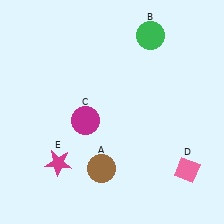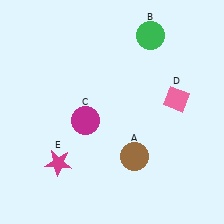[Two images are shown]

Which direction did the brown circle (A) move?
The brown circle (A) moved right.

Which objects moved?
The objects that moved are: the brown circle (A), the pink diamond (D).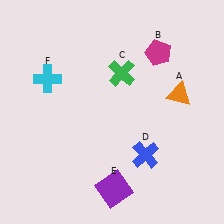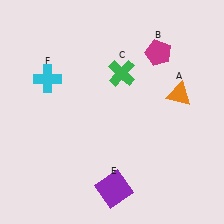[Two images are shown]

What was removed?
The blue cross (D) was removed in Image 2.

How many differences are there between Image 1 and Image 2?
There is 1 difference between the two images.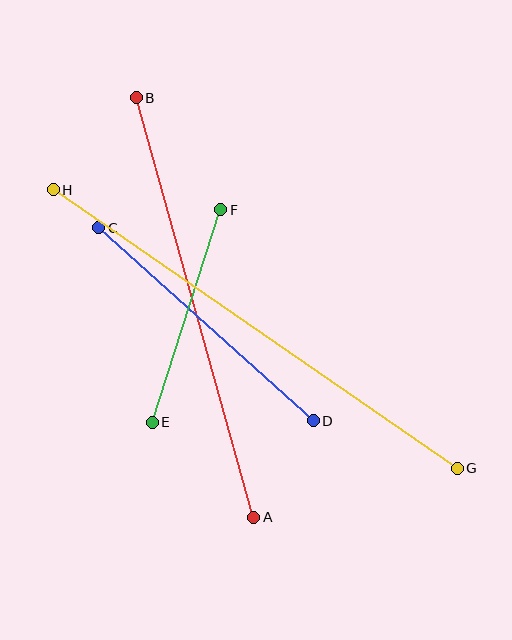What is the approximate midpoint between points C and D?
The midpoint is at approximately (206, 324) pixels.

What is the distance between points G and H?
The distance is approximately 491 pixels.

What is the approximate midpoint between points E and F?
The midpoint is at approximately (186, 316) pixels.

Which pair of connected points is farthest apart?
Points G and H are farthest apart.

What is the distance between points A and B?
The distance is approximately 436 pixels.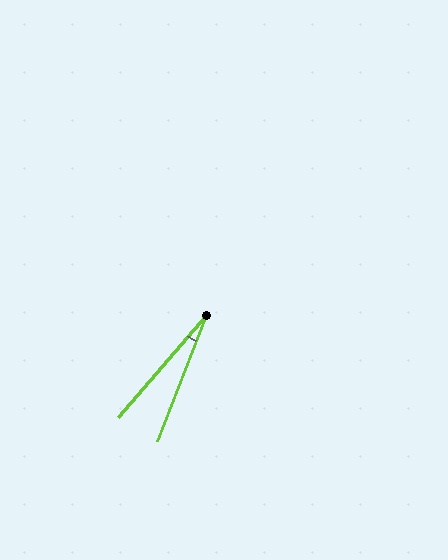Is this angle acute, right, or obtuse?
It is acute.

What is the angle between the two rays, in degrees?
Approximately 20 degrees.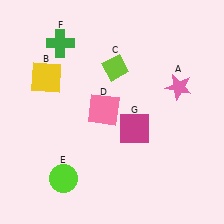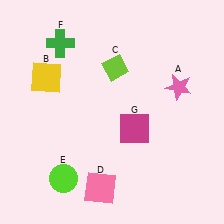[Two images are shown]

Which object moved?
The pink square (D) moved down.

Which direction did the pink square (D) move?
The pink square (D) moved down.